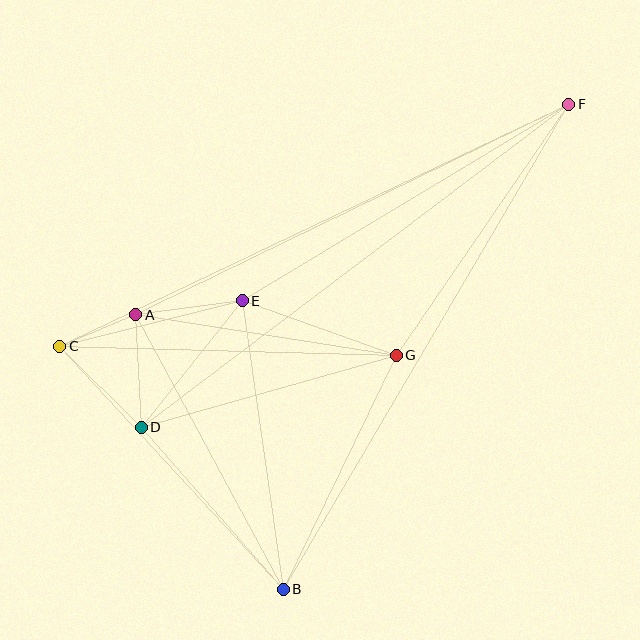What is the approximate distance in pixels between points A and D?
The distance between A and D is approximately 113 pixels.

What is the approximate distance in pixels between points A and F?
The distance between A and F is approximately 482 pixels.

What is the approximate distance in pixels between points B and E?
The distance between B and E is approximately 291 pixels.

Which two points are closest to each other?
Points A and C are closest to each other.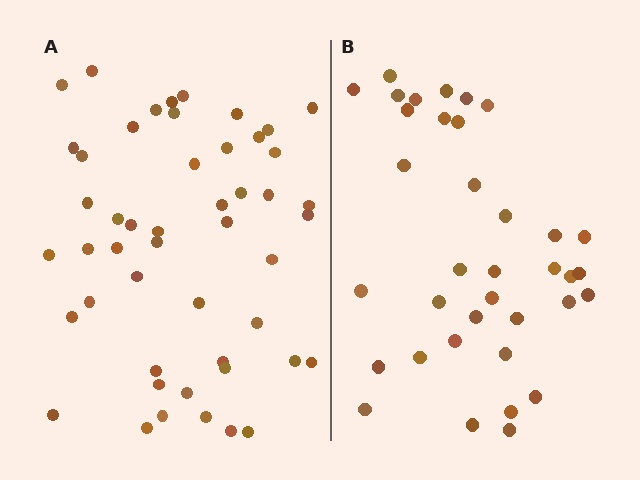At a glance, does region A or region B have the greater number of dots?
Region A (the left region) has more dots.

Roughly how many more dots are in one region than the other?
Region A has approximately 15 more dots than region B.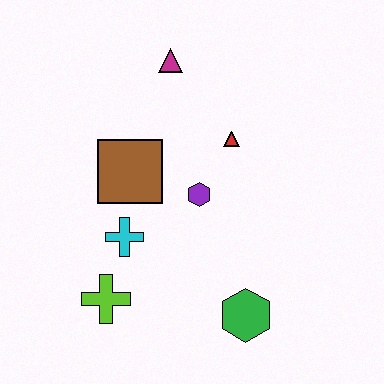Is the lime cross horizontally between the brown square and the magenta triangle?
No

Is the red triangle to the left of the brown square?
No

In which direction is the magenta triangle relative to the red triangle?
The magenta triangle is above the red triangle.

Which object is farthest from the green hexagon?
The magenta triangle is farthest from the green hexagon.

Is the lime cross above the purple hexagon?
No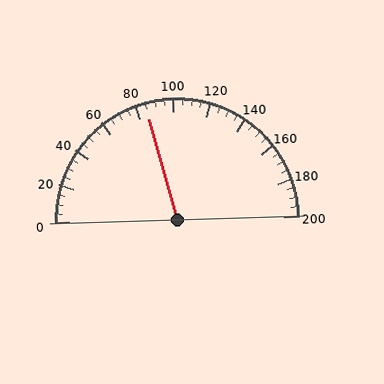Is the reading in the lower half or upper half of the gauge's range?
The reading is in the lower half of the range (0 to 200).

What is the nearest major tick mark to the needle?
The nearest major tick mark is 80.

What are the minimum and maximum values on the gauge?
The gauge ranges from 0 to 200.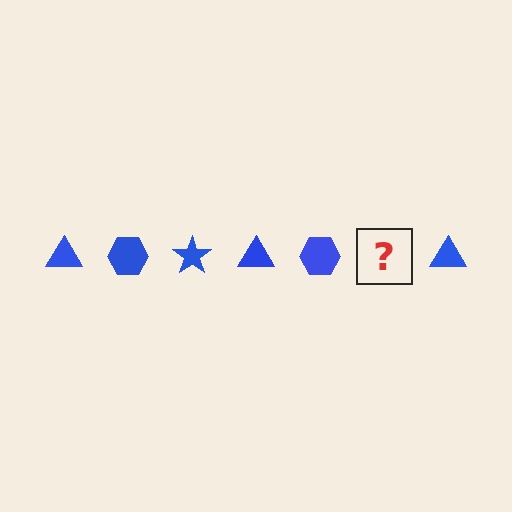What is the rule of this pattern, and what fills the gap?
The rule is that the pattern cycles through triangle, hexagon, star shapes in blue. The gap should be filled with a blue star.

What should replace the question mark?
The question mark should be replaced with a blue star.